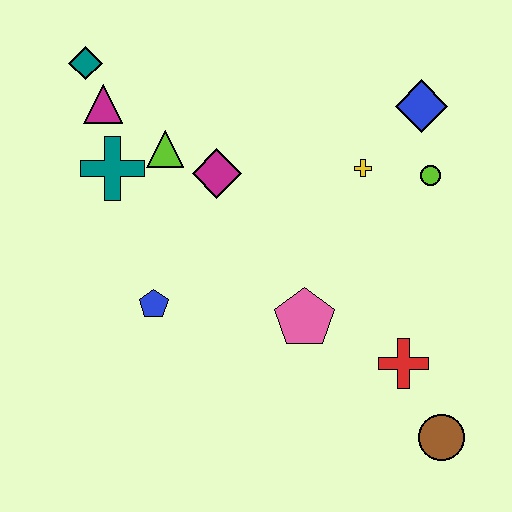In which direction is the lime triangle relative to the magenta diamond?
The lime triangle is to the left of the magenta diamond.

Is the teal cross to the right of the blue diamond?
No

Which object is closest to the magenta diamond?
The lime triangle is closest to the magenta diamond.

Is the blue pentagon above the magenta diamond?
No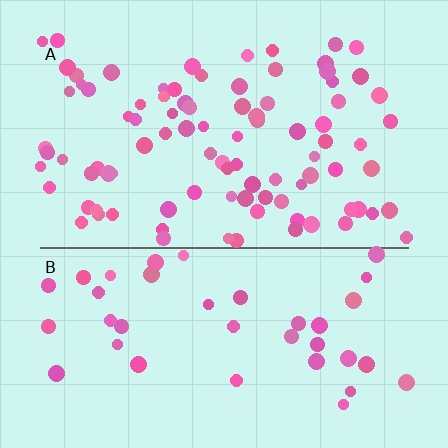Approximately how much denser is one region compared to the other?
Approximately 2.4× — region A over region B.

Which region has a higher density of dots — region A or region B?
A (the top).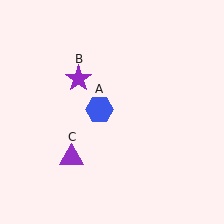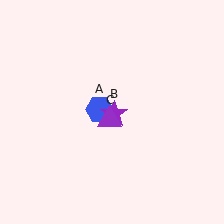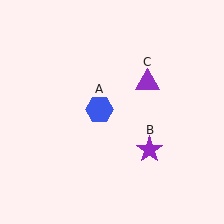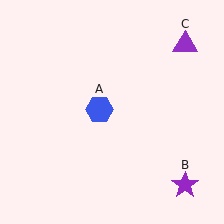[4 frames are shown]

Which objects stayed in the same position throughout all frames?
Blue hexagon (object A) remained stationary.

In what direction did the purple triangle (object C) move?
The purple triangle (object C) moved up and to the right.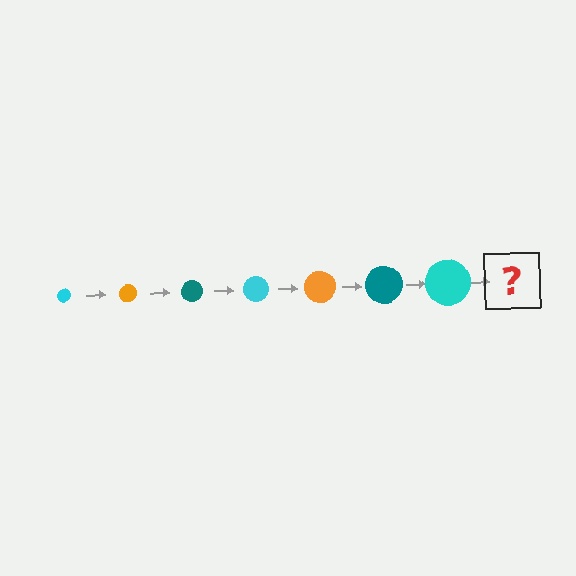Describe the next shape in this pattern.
It should be an orange circle, larger than the previous one.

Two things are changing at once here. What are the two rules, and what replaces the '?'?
The two rules are that the circle grows larger each step and the color cycles through cyan, orange, and teal. The '?' should be an orange circle, larger than the previous one.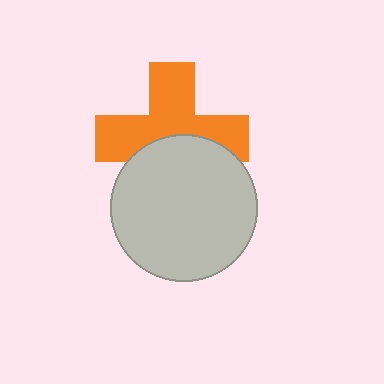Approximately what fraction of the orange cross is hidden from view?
Roughly 39% of the orange cross is hidden behind the light gray circle.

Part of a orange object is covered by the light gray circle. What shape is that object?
It is a cross.